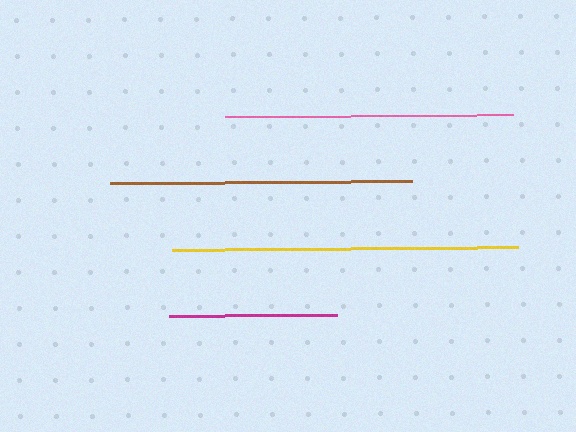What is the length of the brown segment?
The brown segment is approximately 302 pixels long.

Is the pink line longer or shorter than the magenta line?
The pink line is longer than the magenta line.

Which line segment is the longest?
The yellow line is the longest at approximately 347 pixels.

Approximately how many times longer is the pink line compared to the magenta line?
The pink line is approximately 1.7 times the length of the magenta line.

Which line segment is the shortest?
The magenta line is the shortest at approximately 168 pixels.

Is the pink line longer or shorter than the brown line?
The brown line is longer than the pink line.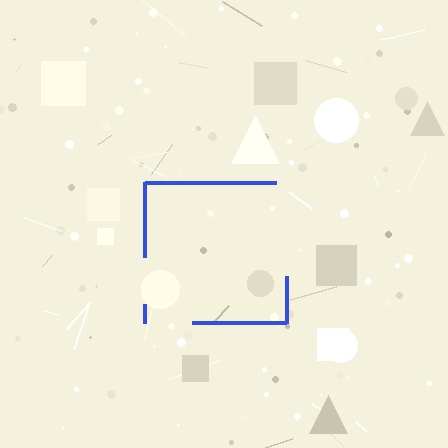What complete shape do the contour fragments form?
The contour fragments form a square.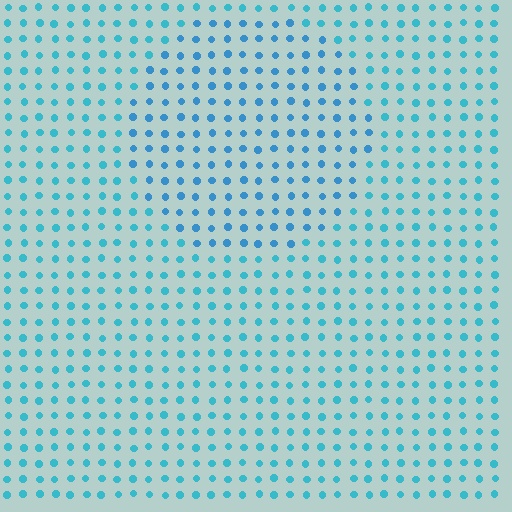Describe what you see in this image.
The image is filled with small cyan elements in a uniform arrangement. A circle-shaped region is visible where the elements are tinted to a slightly different hue, forming a subtle color boundary.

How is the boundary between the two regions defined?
The boundary is defined purely by a slight shift in hue (about 17 degrees). Spacing, size, and orientation are identical on both sides.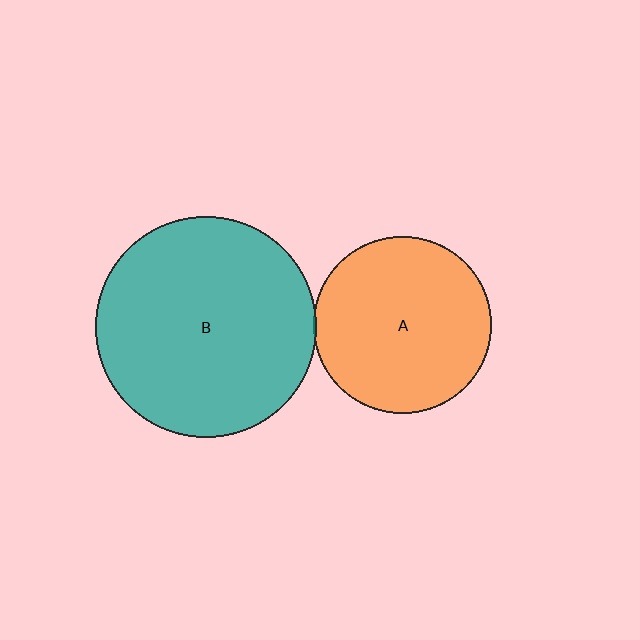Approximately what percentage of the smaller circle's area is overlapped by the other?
Approximately 5%.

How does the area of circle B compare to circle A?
Approximately 1.5 times.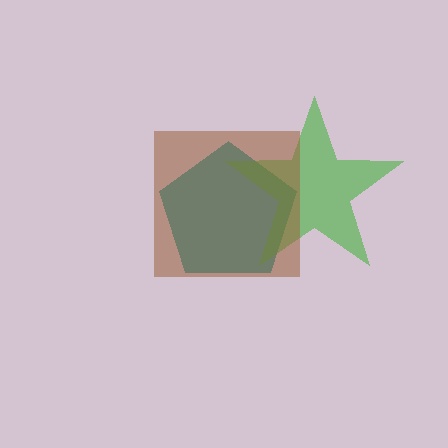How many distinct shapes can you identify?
There are 3 distinct shapes: a teal pentagon, a green star, a brown square.